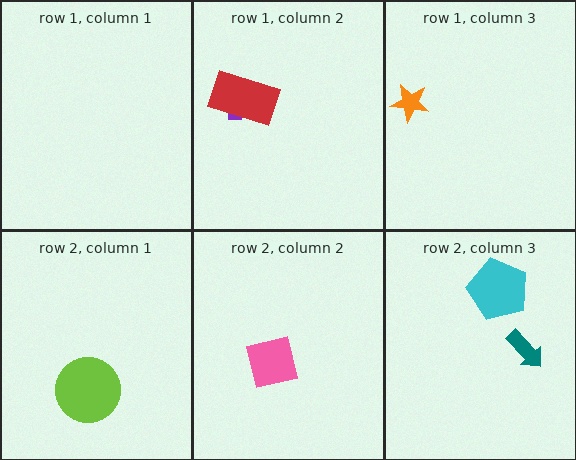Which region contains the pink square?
The row 2, column 2 region.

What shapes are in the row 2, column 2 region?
The pink square.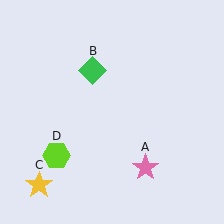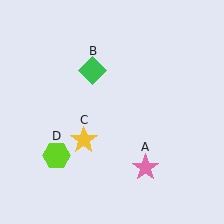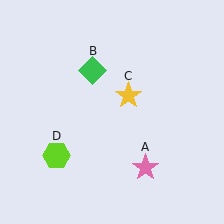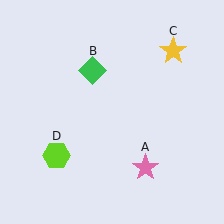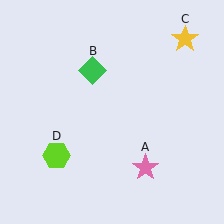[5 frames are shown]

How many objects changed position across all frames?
1 object changed position: yellow star (object C).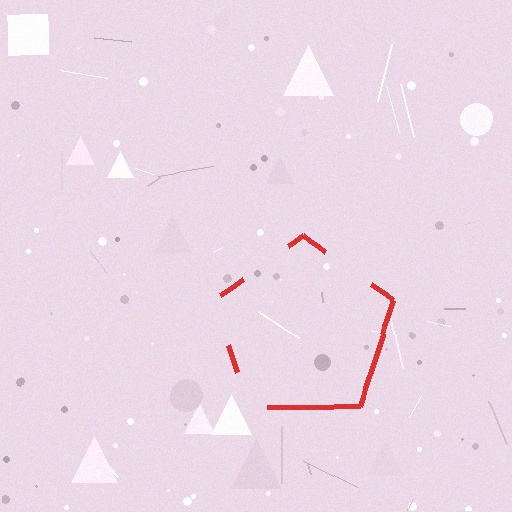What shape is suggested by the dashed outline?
The dashed outline suggests a pentagon.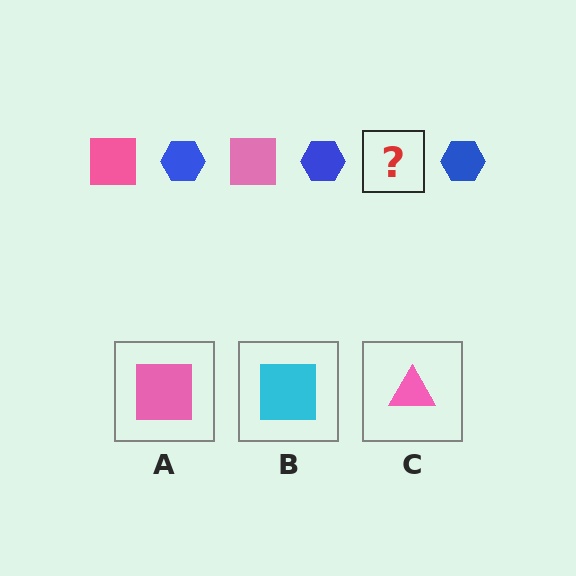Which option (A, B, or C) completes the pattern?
A.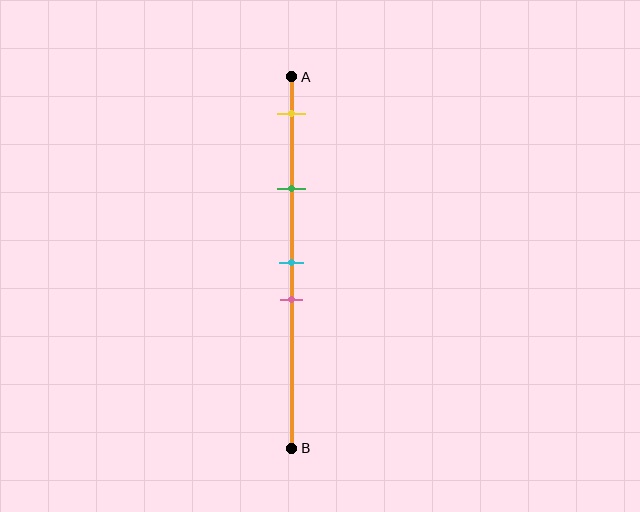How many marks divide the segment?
There are 4 marks dividing the segment.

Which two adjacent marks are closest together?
The cyan and pink marks are the closest adjacent pair.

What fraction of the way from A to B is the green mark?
The green mark is approximately 30% (0.3) of the way from A to B.